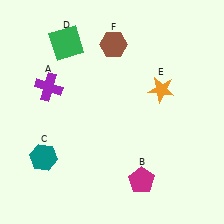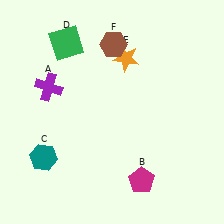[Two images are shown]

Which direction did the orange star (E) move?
The orange star (E) moved left.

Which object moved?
The orange star (E) moved left.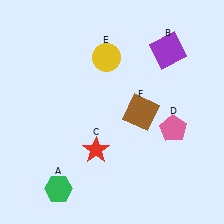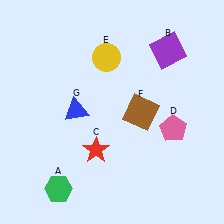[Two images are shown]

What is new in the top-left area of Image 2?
A blue triangle (G) was added in the top-left area of Image 2.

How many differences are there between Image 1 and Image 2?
There is 1 difference between the two images.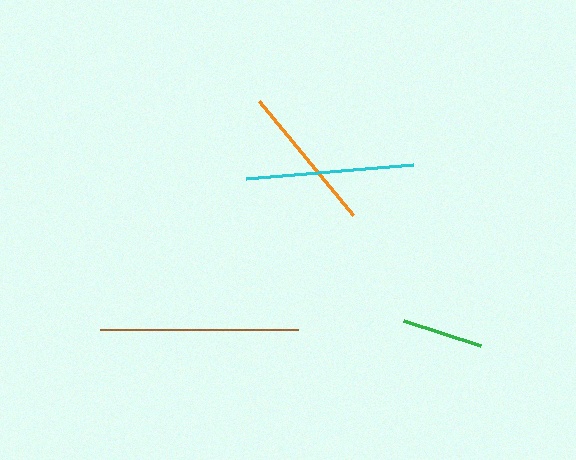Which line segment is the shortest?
The green line is the shortest at approximately 81 pixels.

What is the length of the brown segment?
The brown segment is approximately 198 pixels long.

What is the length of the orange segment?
The orange segment is approximately 148 pixels long.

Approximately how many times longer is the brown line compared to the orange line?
The brown line is approximately 1.3 times the length of the orange line.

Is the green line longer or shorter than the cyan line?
The cyan line is longer than the green line.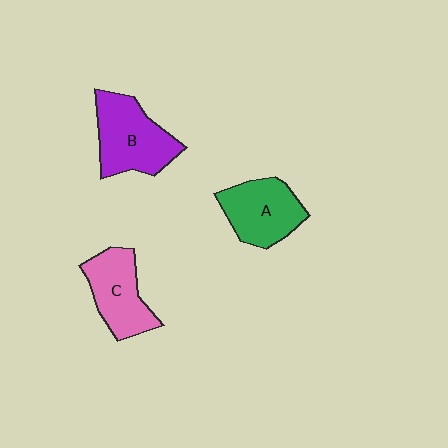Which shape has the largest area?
Shape B (purple).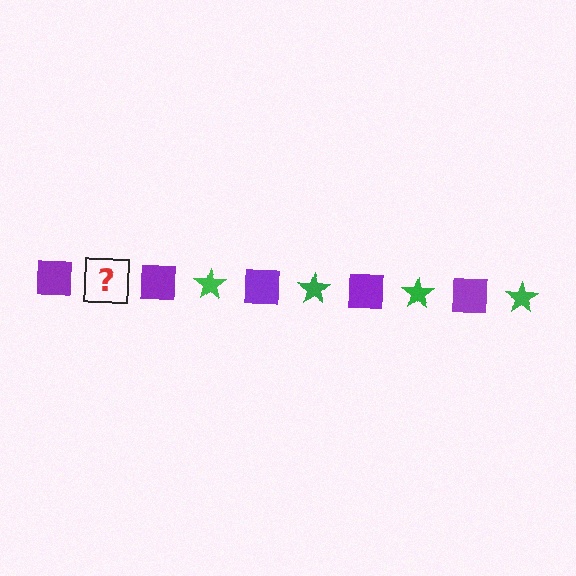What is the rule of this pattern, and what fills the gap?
The rule is that the pattern alternates between purple square and green star. The gap should be filled with a green star.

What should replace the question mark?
The question mark should be replaced with a green star.